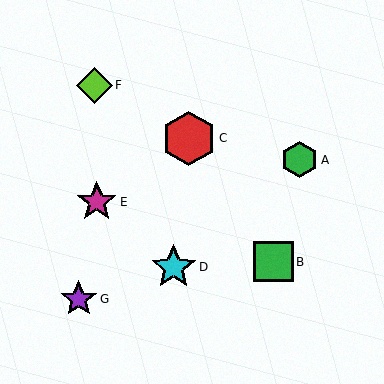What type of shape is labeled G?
Shape G is a purple star.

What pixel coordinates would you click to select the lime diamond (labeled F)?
Click at (94, 85) to select the lime diamond F.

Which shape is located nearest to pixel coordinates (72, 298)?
The purple star (labeled G) at (79, 299) is nearest to that location.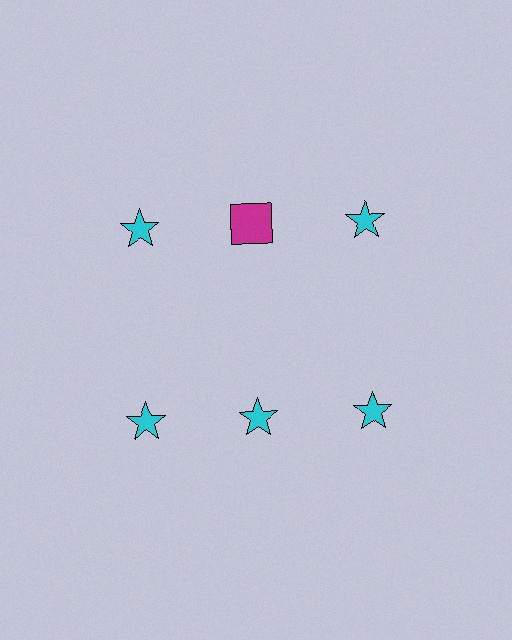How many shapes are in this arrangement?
There are 6 shapes arranged in a grid pattern.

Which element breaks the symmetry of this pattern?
The magenta square in the top row, second from left column breaks the symmetry. All other shapes are cyan stars.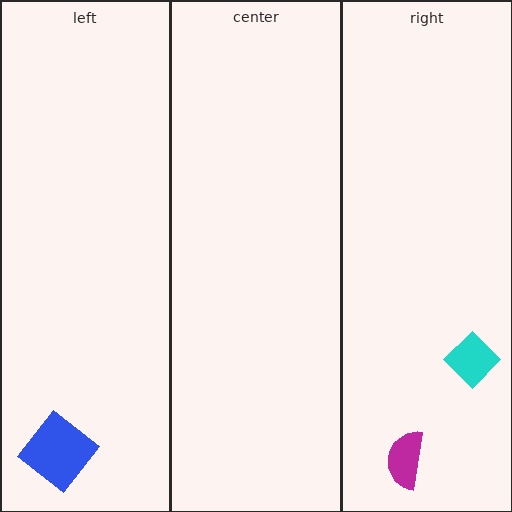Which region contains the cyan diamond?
The right region.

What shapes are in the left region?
The blue diamond.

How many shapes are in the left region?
1.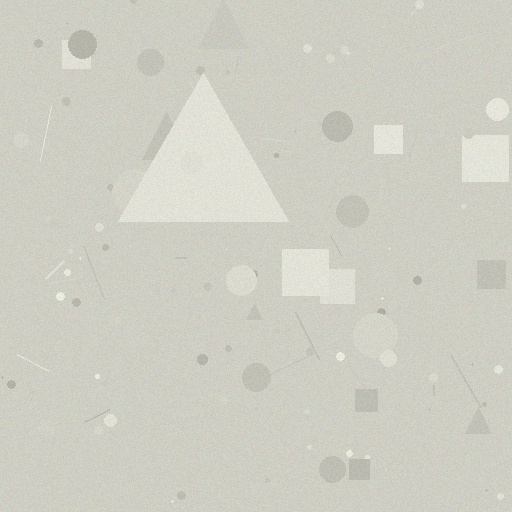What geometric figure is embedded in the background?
A triangle is embedded in the background.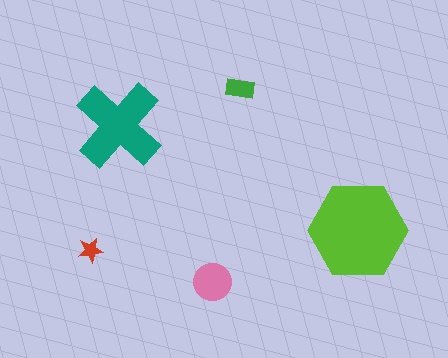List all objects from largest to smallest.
The lime hexagon, the teal cross, the pink circle, the green rectangle, the red star.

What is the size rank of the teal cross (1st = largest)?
2nd.